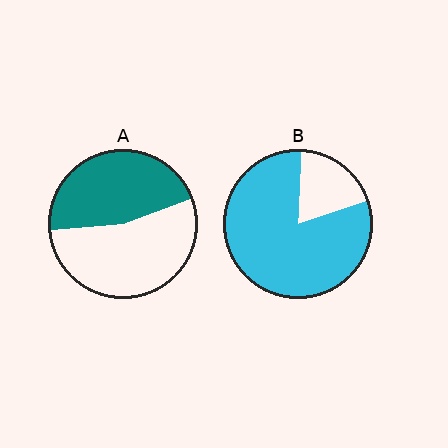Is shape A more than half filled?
No.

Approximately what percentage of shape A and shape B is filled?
A is approximately 45% and B is approximately 80%.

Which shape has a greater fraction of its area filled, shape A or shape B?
Shape B.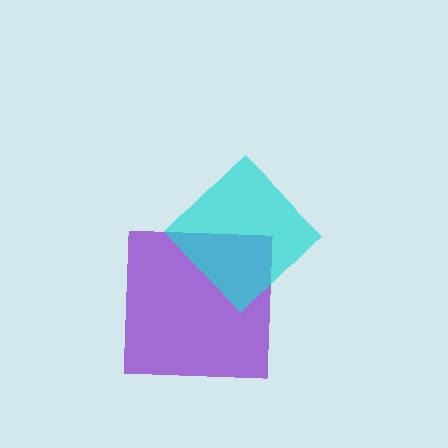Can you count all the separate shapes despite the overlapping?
Yes, there are 2 separate shapes.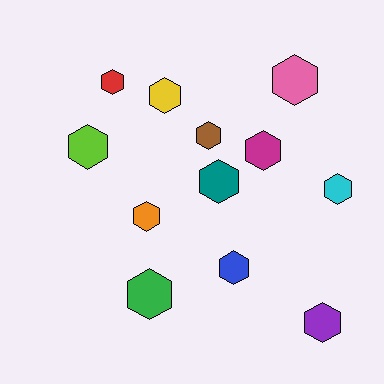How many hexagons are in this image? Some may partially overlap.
There are 12 hexagons.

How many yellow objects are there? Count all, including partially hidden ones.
There is 1 yellow object.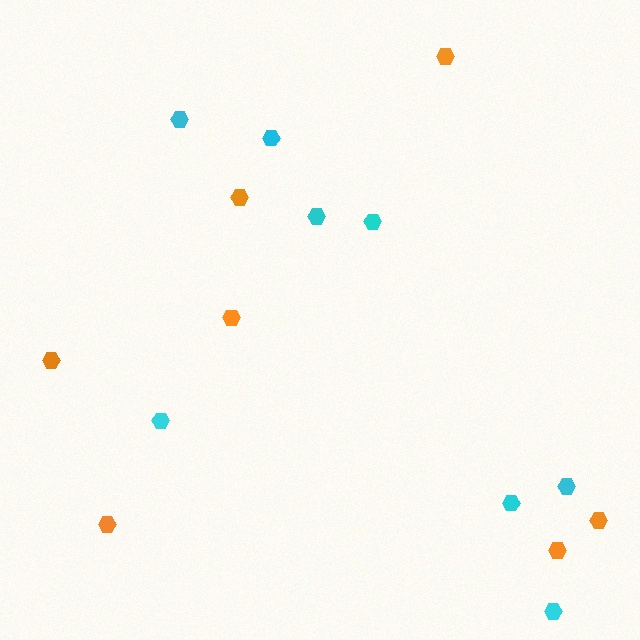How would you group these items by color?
There are 2 groups: one group of orange hexagons (7) and one group of cyan hexagons (8).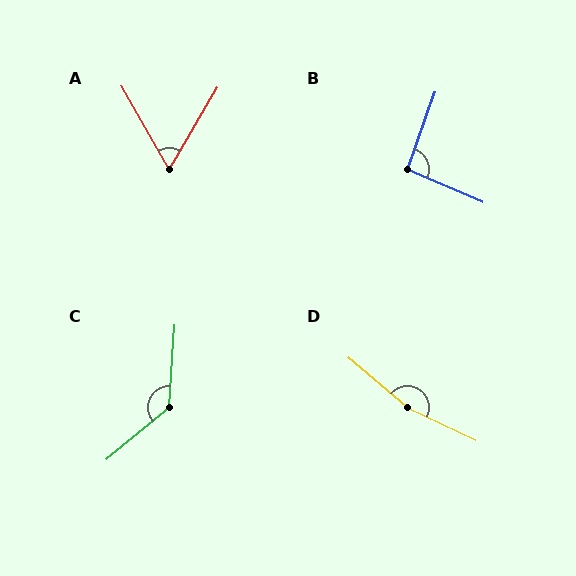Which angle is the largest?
D, at approximately 165 degrees.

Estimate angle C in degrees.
Approximately 133 degrees.